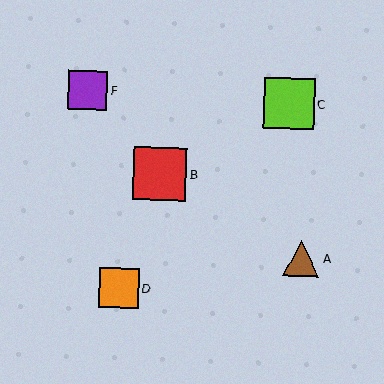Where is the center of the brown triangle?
The center of the brown triangle is at (301, 258).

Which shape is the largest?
The red square (labeled B) is the largest.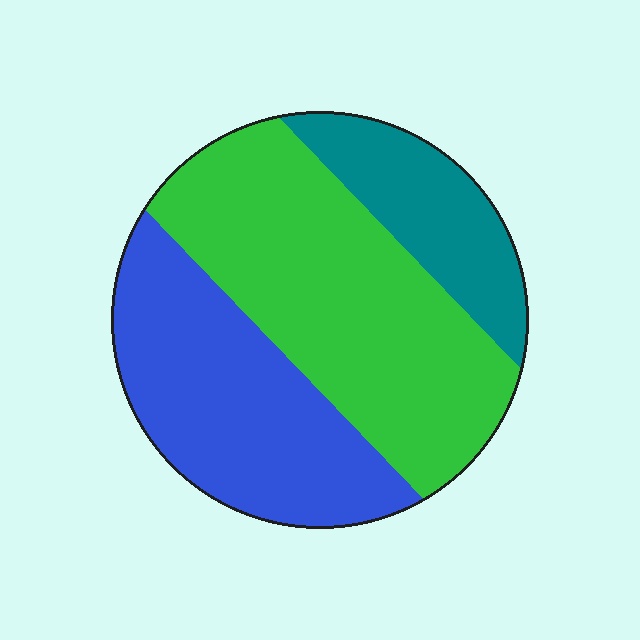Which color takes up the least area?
Teal, at roughly 20%.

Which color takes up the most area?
Green, at roughly 45%.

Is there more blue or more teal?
Blue.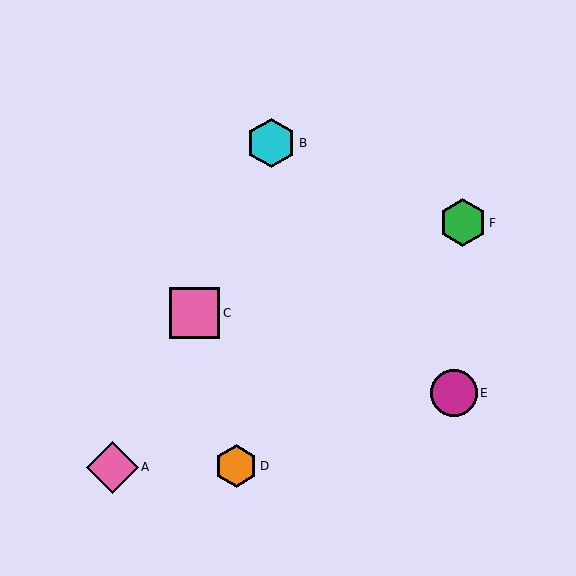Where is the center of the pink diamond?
The center of the pink diamond is at (113, 467).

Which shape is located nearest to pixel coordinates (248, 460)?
The orange hexagon (labeled D) at (236, 466) is nearest to that location.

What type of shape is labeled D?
Shape D is an orange hexagon.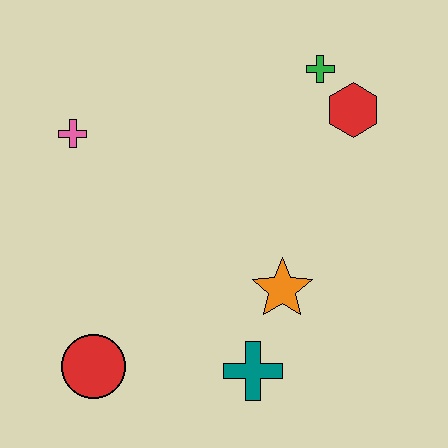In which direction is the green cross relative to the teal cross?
The green cross is above the teal cross.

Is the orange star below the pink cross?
Yes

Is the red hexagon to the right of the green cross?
Yes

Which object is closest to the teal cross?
The orange star is closest to the teal cross.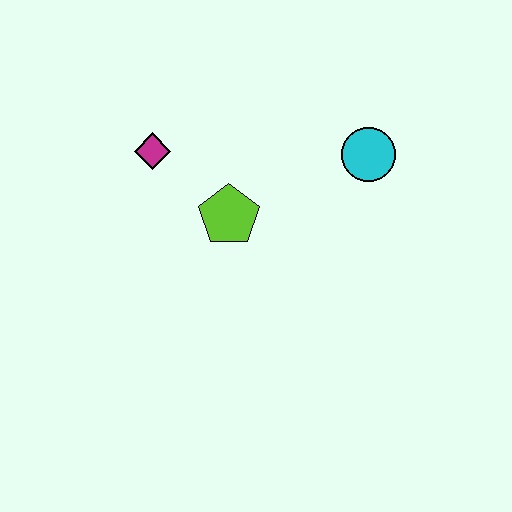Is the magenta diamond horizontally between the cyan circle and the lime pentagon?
No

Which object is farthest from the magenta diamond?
The cyan circle is farthest from the magenta diamond.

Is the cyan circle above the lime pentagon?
Yes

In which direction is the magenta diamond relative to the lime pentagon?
The magenta diamond is to the left of the lime pentagon.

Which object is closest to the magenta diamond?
The lime pentagon is closest to the magenta diamond.